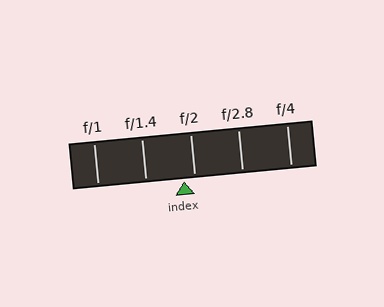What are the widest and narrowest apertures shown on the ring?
The widest aperture shown is f/1 and the narrowest is f/4.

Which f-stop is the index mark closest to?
The index mark is closest to f/2.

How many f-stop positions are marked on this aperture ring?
There are 5 f-stop positions marked.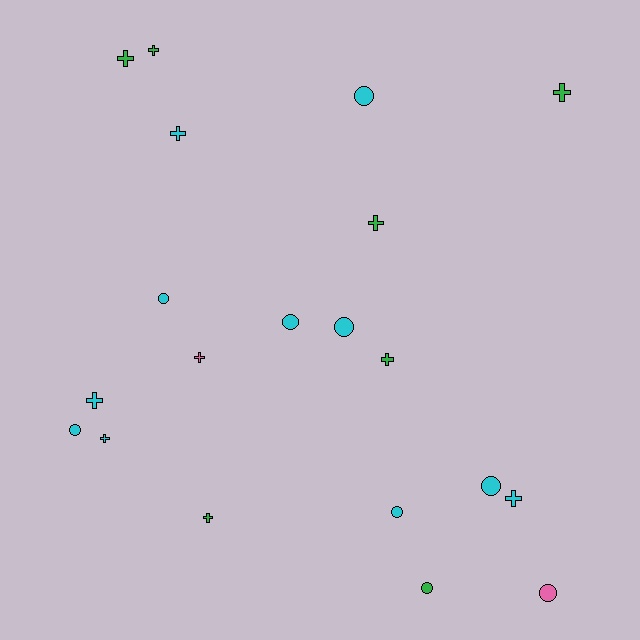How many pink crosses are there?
There is 1 pink cross.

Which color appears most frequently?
Cyan, with 11 objects.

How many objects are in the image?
There are 20 objects.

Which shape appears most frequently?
Cross, with 11 objects.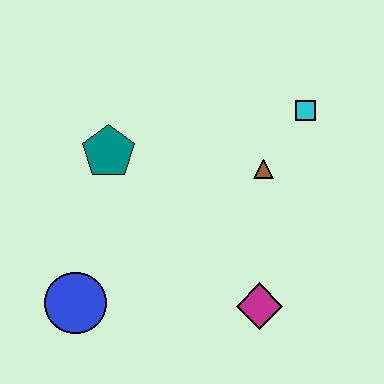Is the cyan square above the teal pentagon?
Yes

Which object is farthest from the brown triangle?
The blue circle is farthest from the brown triangle.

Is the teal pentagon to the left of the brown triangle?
Yes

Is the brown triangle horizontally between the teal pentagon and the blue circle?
No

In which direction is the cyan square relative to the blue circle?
The cyan square is to the right of the blue circle.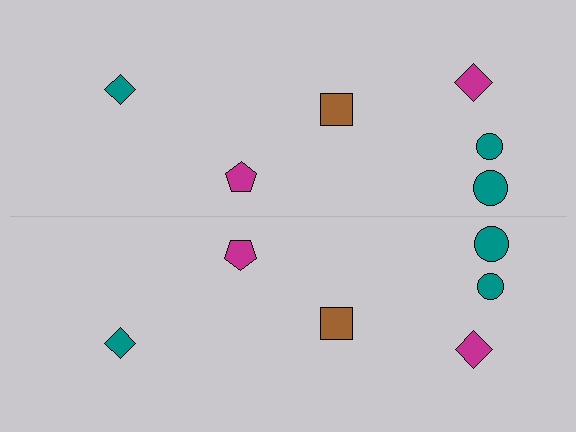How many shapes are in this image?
There are 12 shapes in this image.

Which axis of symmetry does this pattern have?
The pattern has a horizontal axis of symmetry running through the center of the image.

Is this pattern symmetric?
Yes, this pattern has bilateral (reflection) symmetry.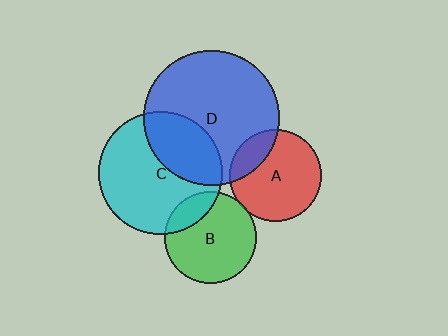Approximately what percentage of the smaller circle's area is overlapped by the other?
Approximately 35%.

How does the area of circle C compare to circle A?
Approximately 1.8 times.